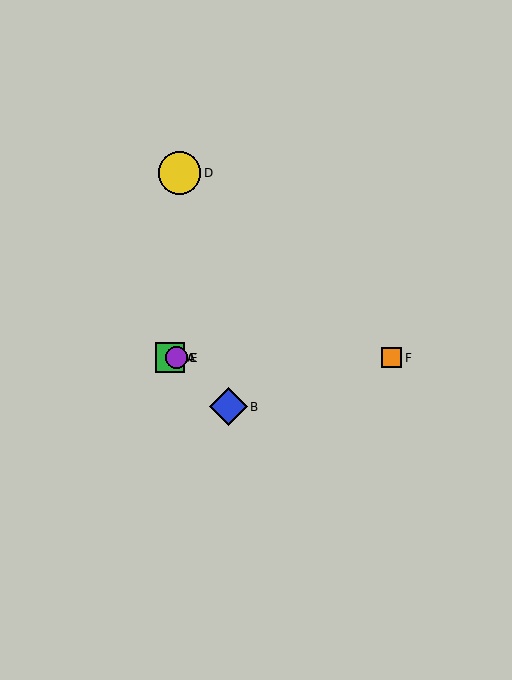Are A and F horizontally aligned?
Yes, both are at y≈358.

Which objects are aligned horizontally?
Objects A, C, E, F are aligned horizontally.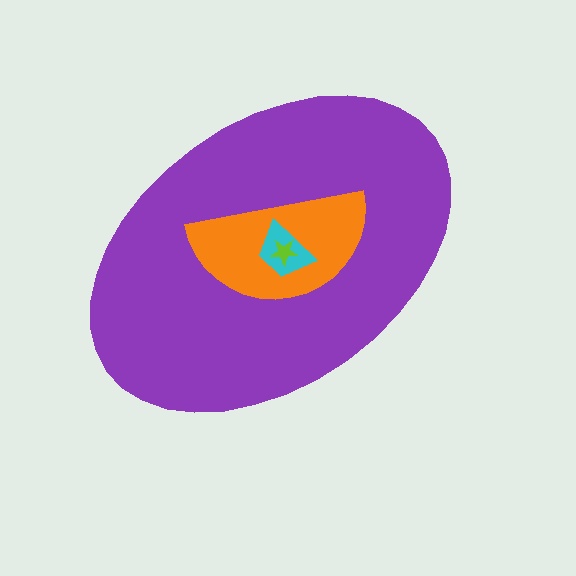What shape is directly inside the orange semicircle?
The cyan trapezoid.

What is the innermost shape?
The lime star.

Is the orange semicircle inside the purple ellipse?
Yes.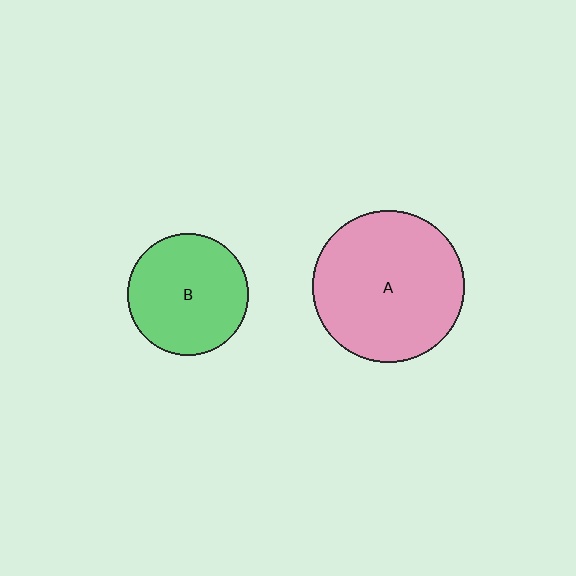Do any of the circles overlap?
No, none of the circles overlap.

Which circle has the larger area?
Circle A (pink).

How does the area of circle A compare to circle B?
Approximately 1.6 times.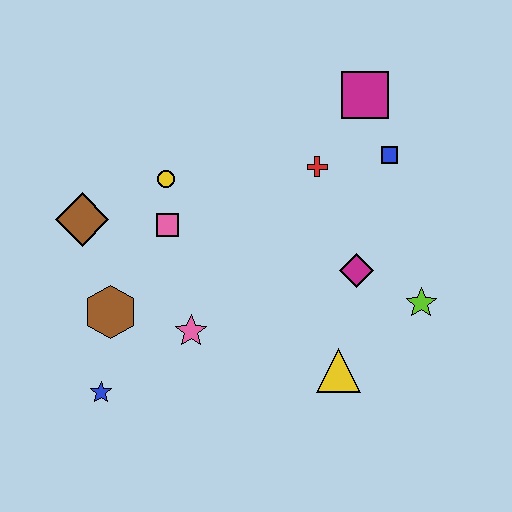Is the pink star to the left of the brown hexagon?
No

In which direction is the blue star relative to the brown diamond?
The blue star is below the brown diamond.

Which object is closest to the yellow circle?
The pink square is closest to the yellow circle.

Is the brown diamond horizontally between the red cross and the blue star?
No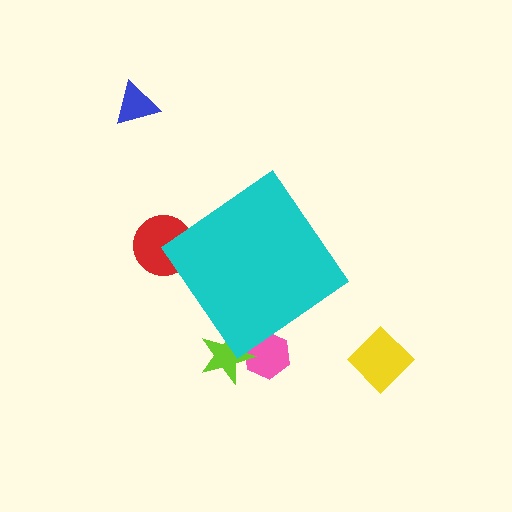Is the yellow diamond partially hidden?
No, the yellow diamond is fully visible.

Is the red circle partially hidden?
Yes, the red circle is partially hidden behind the cyan diamond.